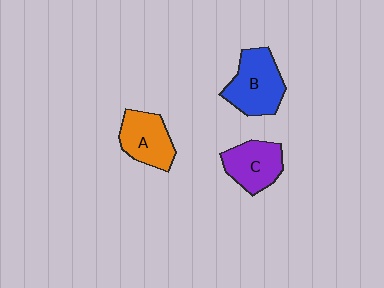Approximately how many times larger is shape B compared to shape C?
Approximately 1.2 times.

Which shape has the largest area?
Shape B (blue).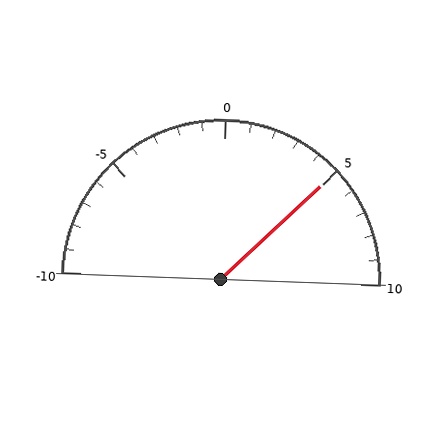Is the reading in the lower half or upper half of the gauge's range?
The reading is in the upper half of the range (-10 to 10).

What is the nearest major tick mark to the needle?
The nearest major tick mark is 5.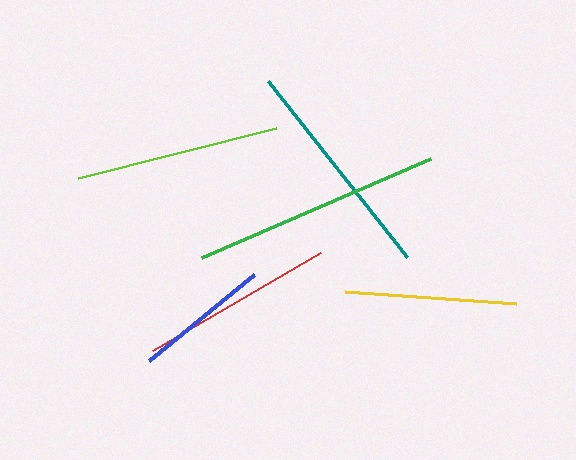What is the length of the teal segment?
The teal segment is approximately 224 pixels long.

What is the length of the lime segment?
The lime segment is approximately 204 pixels long.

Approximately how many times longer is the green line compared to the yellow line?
The green line is approximately 1.5 times the length of the yellow line.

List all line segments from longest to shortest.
From longest to shortest: green, teal, lime, red, yellow, blue.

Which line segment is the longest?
The green line is the longest at approximately 249 pixels.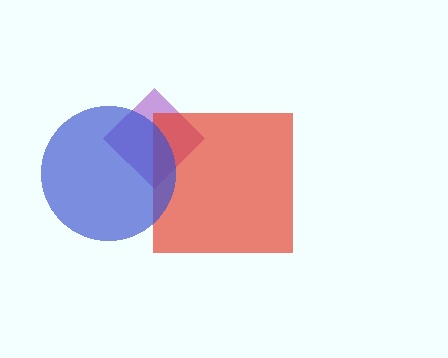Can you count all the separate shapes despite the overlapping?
Yes, there are 3 separate shapes.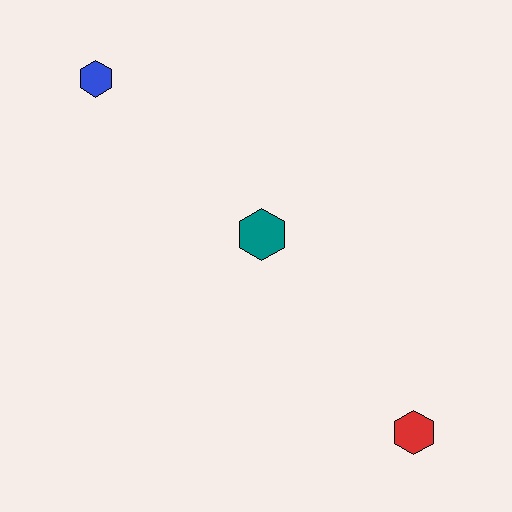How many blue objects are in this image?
There is 1 blue object.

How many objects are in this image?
There are 3 objects.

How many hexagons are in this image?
There are 3 hexagons.